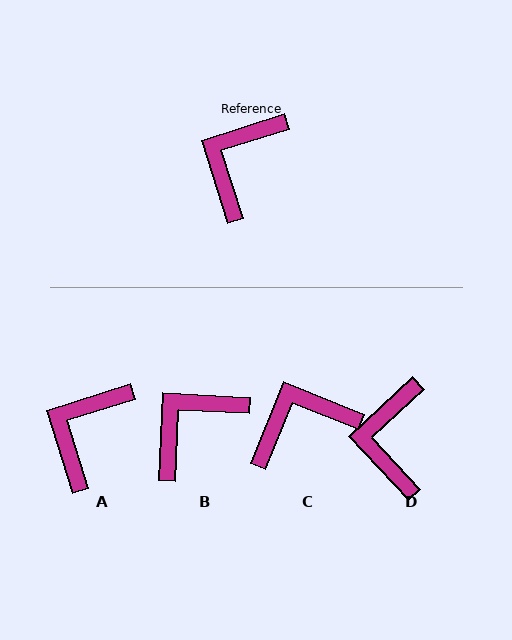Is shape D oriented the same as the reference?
No, it is off by about 26 degrees.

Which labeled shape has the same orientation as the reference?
A.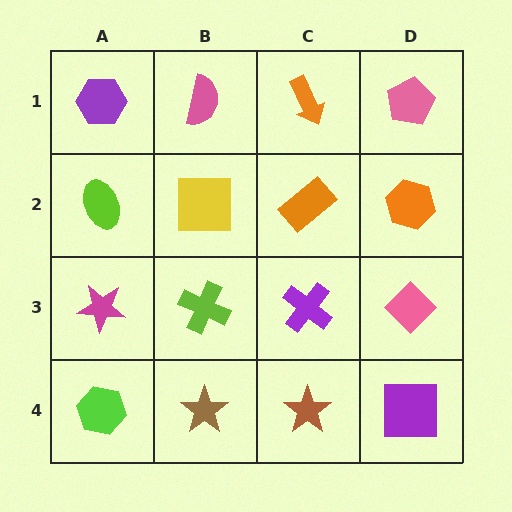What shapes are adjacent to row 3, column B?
A yellow square (row 2, column B), a brown star (row 4, column B), a magenta star (row 3, column A), a purple cross (row 3, column C).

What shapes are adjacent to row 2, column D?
A pink pentagon (row 1, column D), a pink diamond (row 3, column D), an orange rectangle (row 2, column C).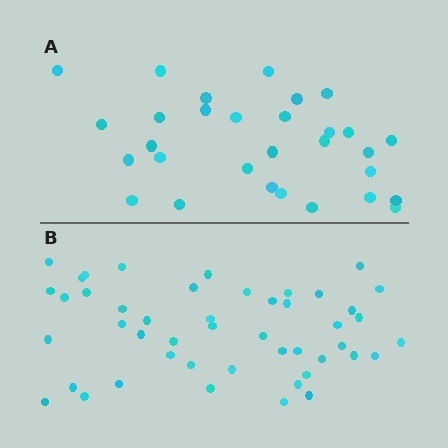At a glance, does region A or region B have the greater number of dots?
Region B (the bottom region) has more dots.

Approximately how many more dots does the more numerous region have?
Region B has approximately 15 more dots than region A.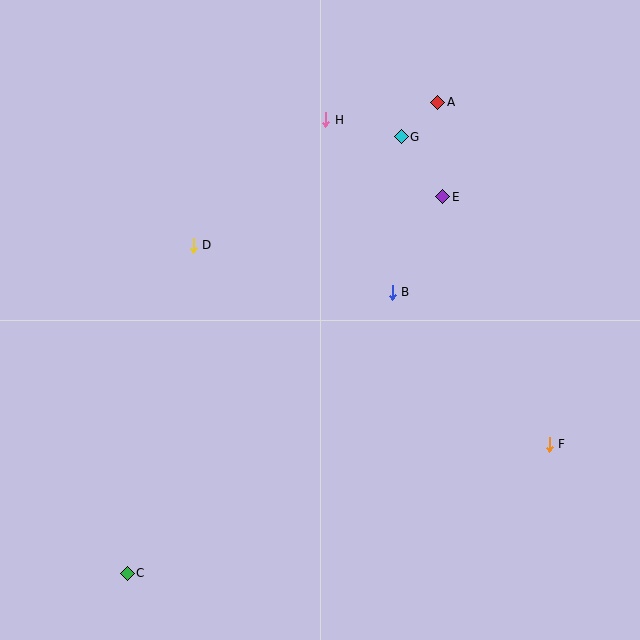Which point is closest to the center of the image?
Point B at (392, 292) is closest to the center.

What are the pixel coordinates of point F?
Point F is at (549, 444).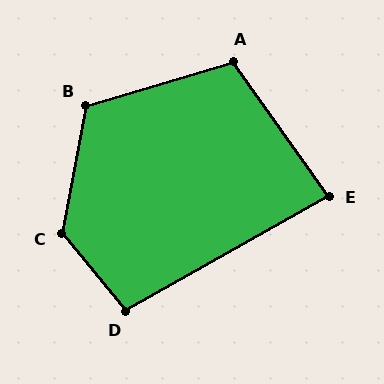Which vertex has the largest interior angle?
C, at approximately 130 degrees.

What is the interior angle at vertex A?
Approximately 108 degrees (obtuse).